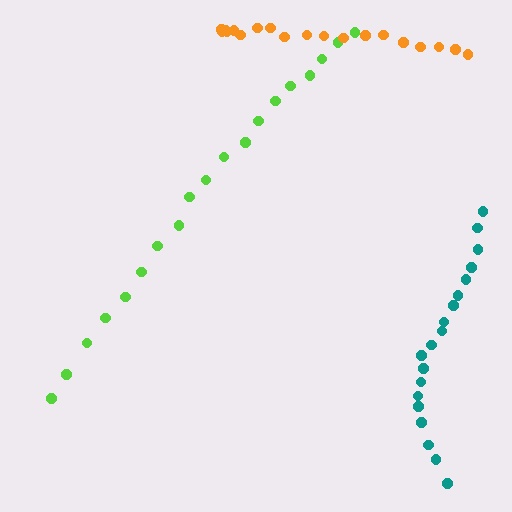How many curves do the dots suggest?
There are 3 distinct paths.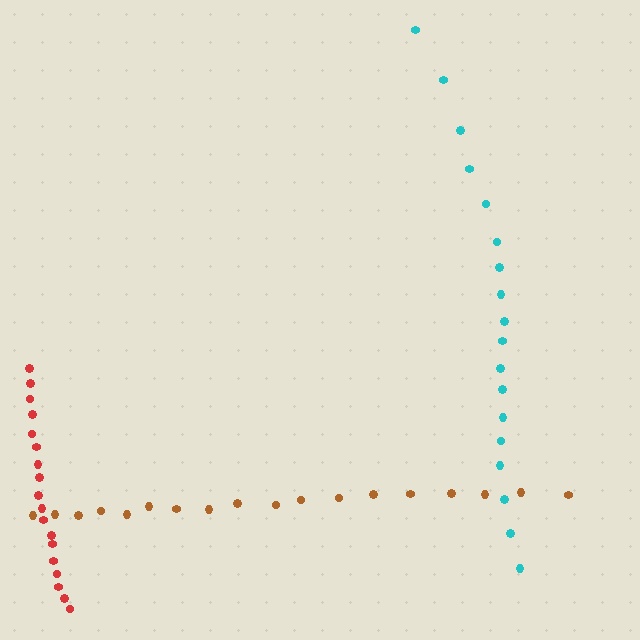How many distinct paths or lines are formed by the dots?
There are 3 distinct paths.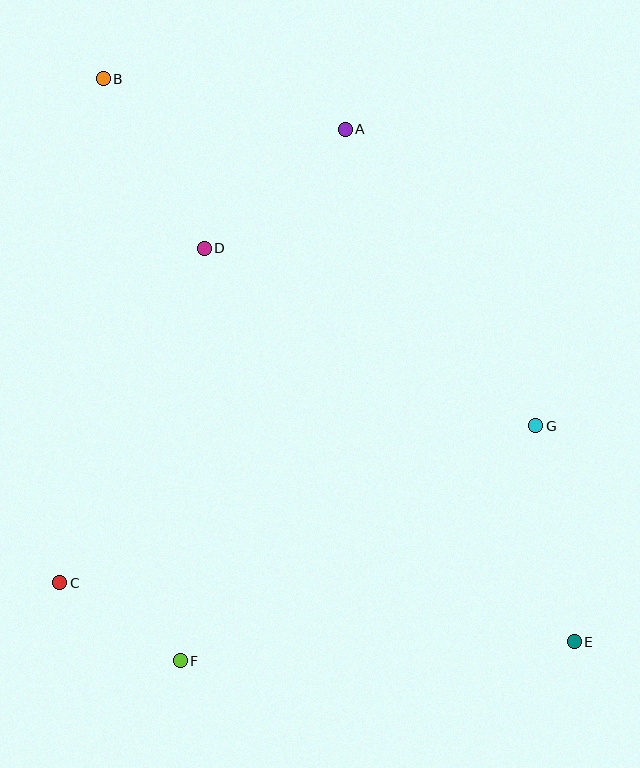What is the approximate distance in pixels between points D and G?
The distance between D and G is approximately 376 pixels.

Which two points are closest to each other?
Points C and F are closest to each other.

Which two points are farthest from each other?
Points B and E are farthest from each other.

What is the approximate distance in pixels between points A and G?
The distance between A and G is approximately 352 pixels.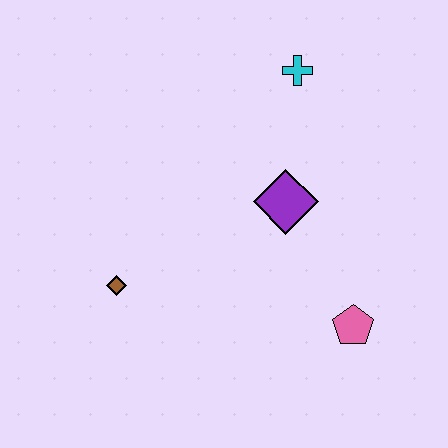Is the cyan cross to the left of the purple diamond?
No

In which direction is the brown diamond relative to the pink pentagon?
The brown diamond is to the left of the pink pentagon.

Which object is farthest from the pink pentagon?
The cyan cross is farthest from the pink pentagon.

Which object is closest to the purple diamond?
The cyan cross is closest to the purple diamond.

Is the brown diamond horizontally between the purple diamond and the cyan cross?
No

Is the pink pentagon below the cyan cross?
Yes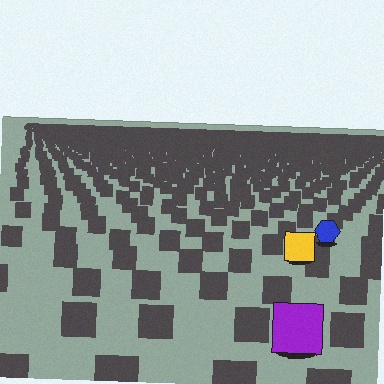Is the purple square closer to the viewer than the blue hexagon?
Yes. The purple square is closer — you can tell from the texture gradient: the ground texture is coarser near it.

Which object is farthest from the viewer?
The blue hexagon is farthest from the viewer. It appears smaller and the ground texture around it is denser.